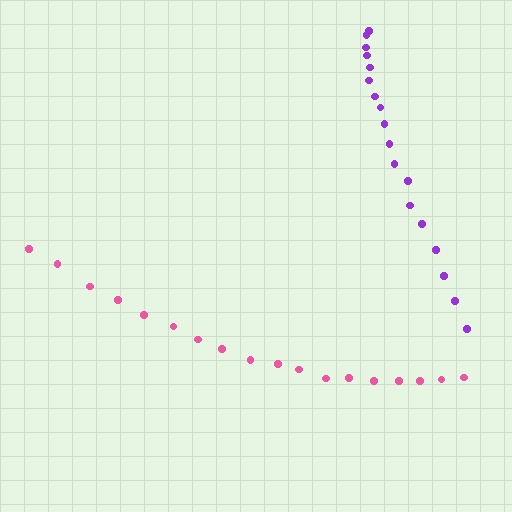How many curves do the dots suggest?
There are 2 distinct paths.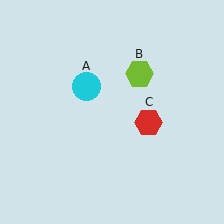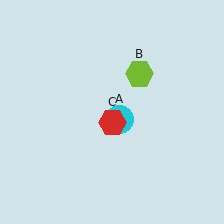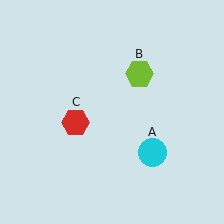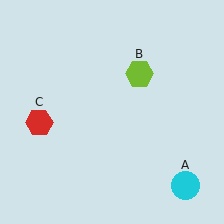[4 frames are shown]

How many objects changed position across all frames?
2 objects changed position: cyan circle (object A), red hexagon (object C).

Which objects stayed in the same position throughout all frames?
Lime hexagon (object B) remained stationary.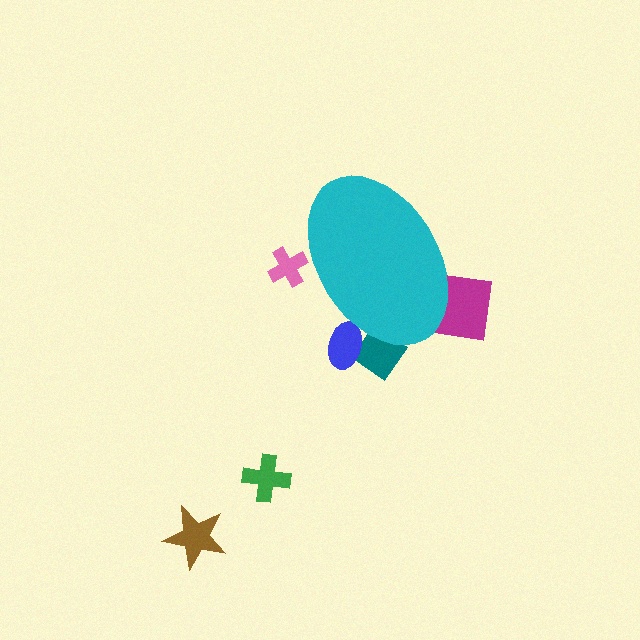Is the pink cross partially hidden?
Yes, the pink cross is partially hidden behind the cyan ellipse.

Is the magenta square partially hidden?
Yes, the magenta square is partially hidden behind the cyan ellipse.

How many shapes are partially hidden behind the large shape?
4 shapes are partially hidden.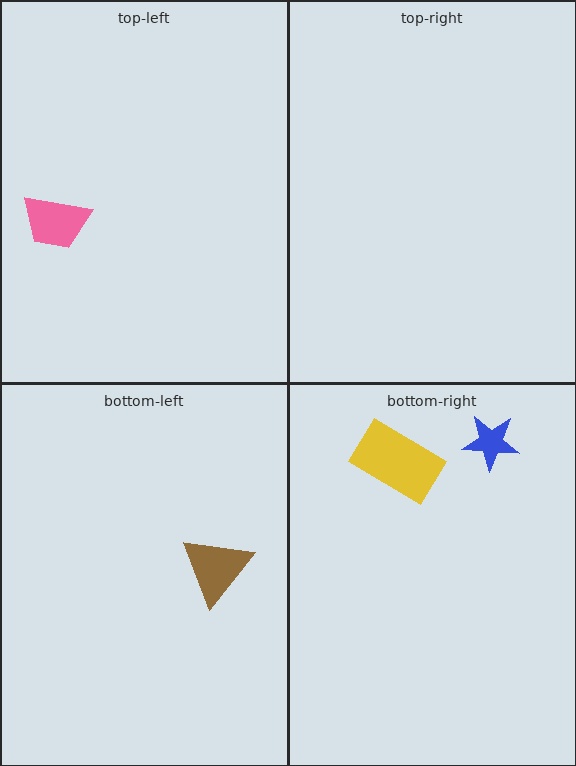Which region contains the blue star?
The bottom-right region.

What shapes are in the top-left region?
The pink trapezoid.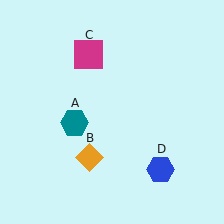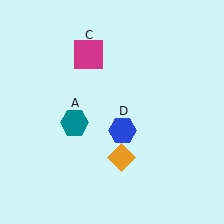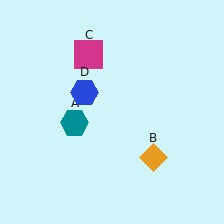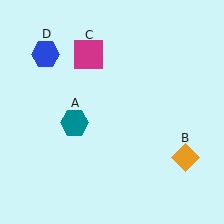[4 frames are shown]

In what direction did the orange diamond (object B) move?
The orange diamond (object B) moved right.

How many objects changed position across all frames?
2 objects changed position: orange diamond (object B), blue hexagon (object D).